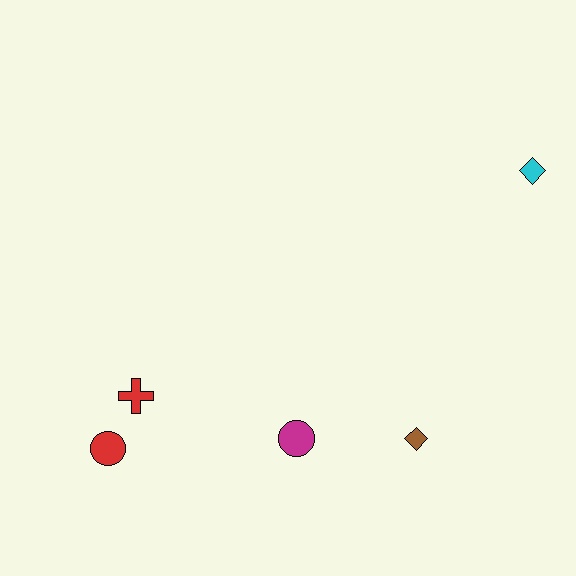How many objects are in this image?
There are 5 objects.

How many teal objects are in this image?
There are no teal objects.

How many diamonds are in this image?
There are 2 diamonds.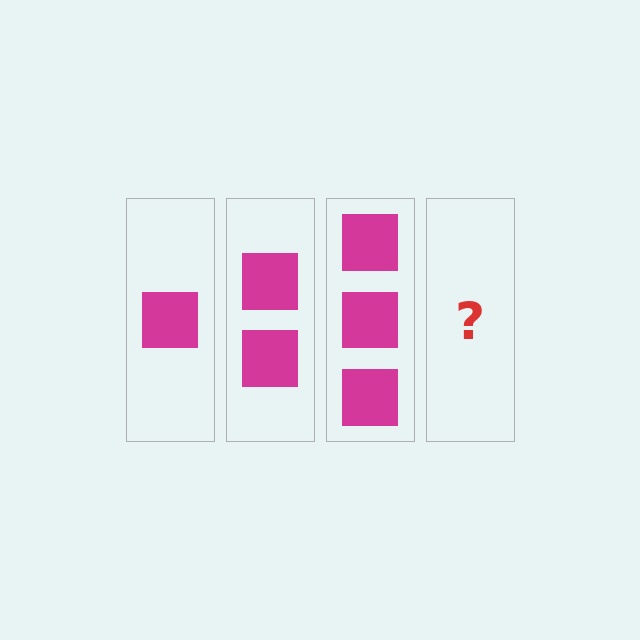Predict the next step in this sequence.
The next step is 4 squares.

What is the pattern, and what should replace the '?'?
The pattern is that each step adds one more square. The '?' should be 4 squares.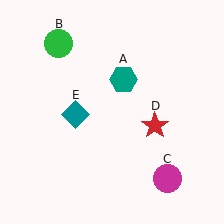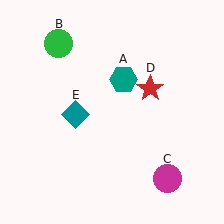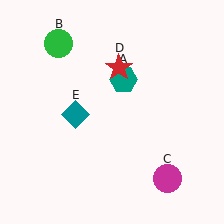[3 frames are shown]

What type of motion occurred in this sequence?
The red star (object D) rotated counterclockwise around the center of the scene.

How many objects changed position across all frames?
1 object changed position: red star (object D).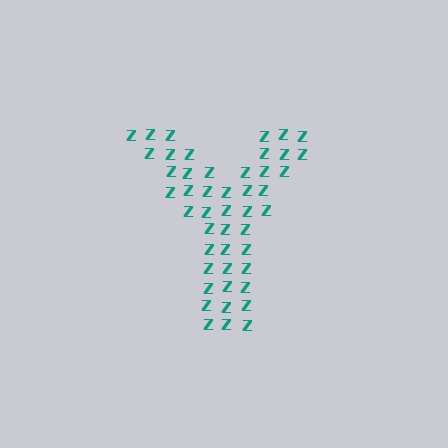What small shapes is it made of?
It is made of small letter Z's.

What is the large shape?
The large shape is the letter Y.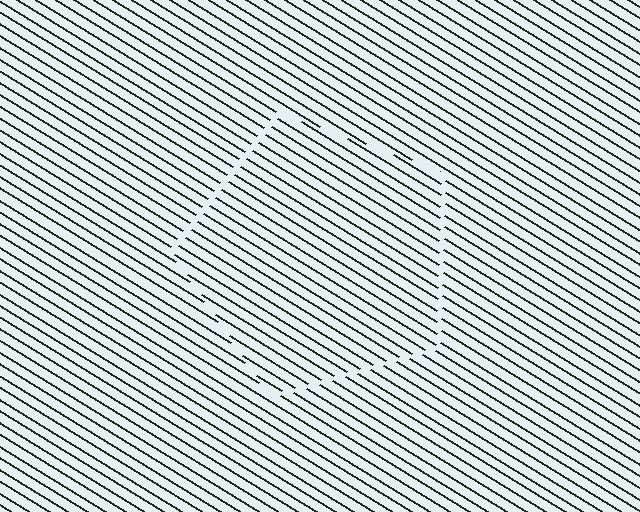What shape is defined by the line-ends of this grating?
An illusory pentagon. The interior of the shape contains the same grating, shifted by half a period — the contour is defined by the phase discontinuity where line-ends from the inner and outer gratings abut.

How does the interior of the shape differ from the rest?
The interior of the shape contains the same grating, shifted by half a period — the contour is defined by the phase discontinuity where line-ends from the inner and outer gratings abut.